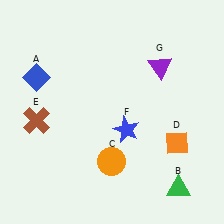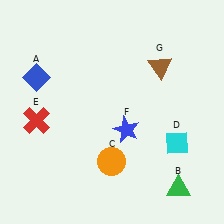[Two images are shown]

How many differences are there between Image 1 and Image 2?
There are 3 differences between the two images.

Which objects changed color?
D changed from orange to cyan. E changed from brown to red. G changed from purple to brown.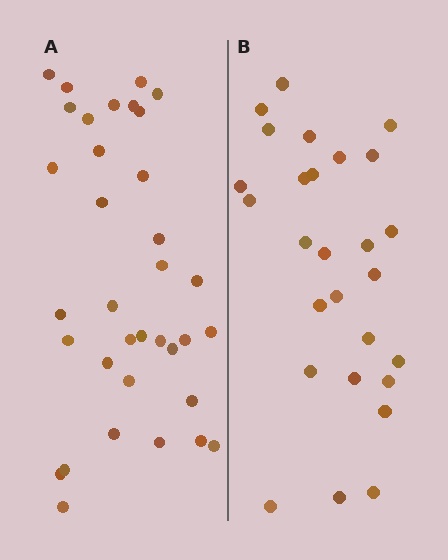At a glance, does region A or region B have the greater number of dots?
Region A (the left region) has more dots.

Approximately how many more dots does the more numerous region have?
Region A has roughly 8 or so more dots than region B.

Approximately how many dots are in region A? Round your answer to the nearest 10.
About 40 dots. (The exact count is 35, which rounds to 40.)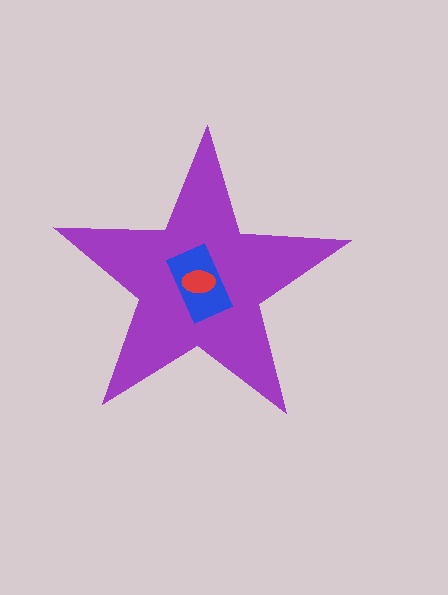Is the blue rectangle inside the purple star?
Yes.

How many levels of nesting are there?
3.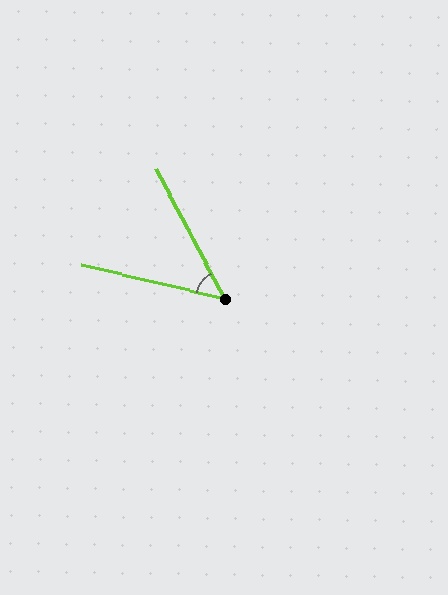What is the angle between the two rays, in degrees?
Approximately 49 degrees.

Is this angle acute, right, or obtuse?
It is acute.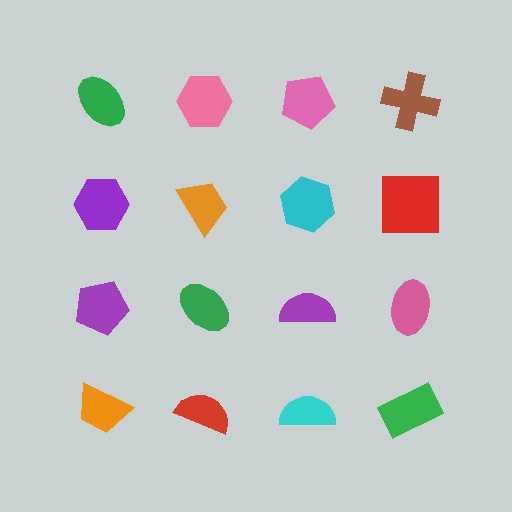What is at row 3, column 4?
A pink ellipse.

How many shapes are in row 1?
4 shapes.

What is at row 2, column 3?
A cyan hexagon.